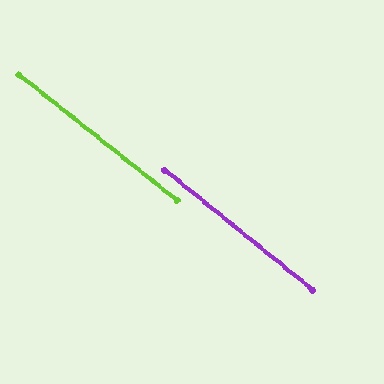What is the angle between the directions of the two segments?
Approximately 1 degree.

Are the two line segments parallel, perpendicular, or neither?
Parallel — their directions differ by only 0.6°.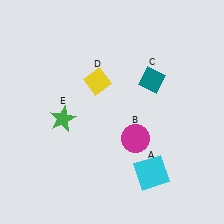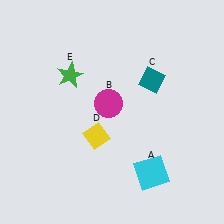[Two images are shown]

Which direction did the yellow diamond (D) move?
The yellow diamond (D) moved down.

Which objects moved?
The objects that moved are: the magenta circle (B), the yellow diamond (D), the green star (E).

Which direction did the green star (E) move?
The green star (E) moved up.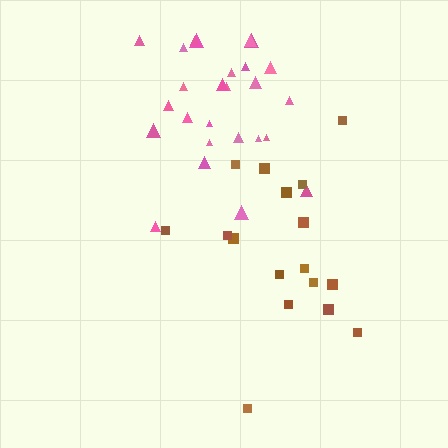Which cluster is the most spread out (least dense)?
Brown.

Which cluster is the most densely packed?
Pink.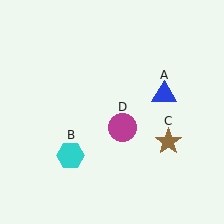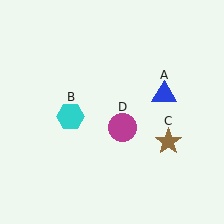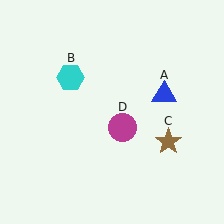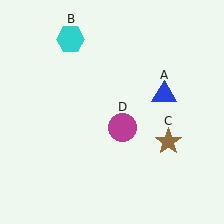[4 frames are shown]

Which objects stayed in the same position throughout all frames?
Blue triangle (object A) and brown star (object C) and magenta circle (object D) remained stationary.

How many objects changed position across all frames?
1 object changed position: cyan hexagon (object B).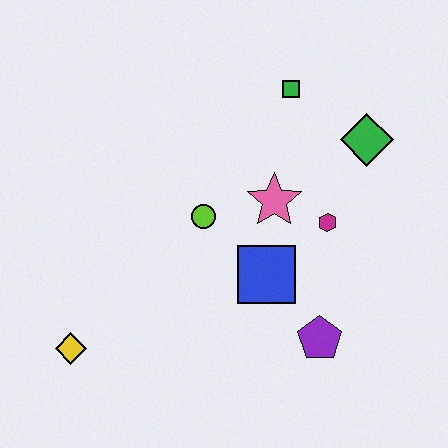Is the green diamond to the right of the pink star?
Yes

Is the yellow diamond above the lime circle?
No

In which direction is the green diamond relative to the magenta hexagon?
The green diamond is above the magenta hexagon.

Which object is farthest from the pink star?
The yellow diamond is farthest from the pink star.